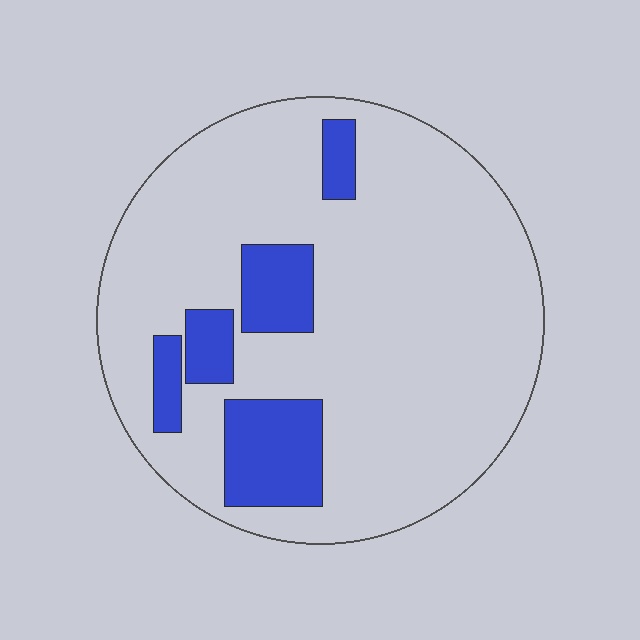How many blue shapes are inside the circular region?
5.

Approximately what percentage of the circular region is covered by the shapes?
Approximately 15%.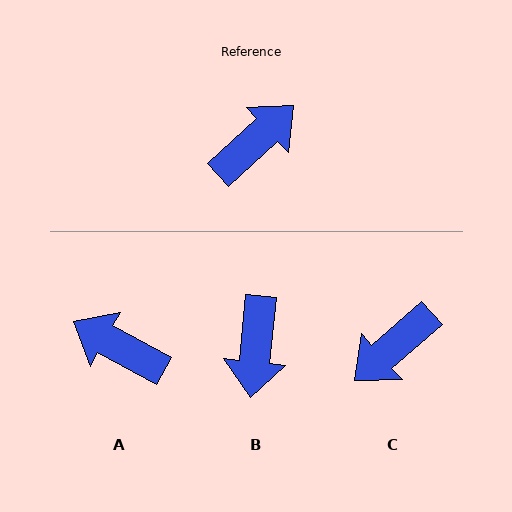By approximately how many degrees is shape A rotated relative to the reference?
Approximately 109 degrees counter-clockwise.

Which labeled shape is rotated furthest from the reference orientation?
C, about 179 degrees away.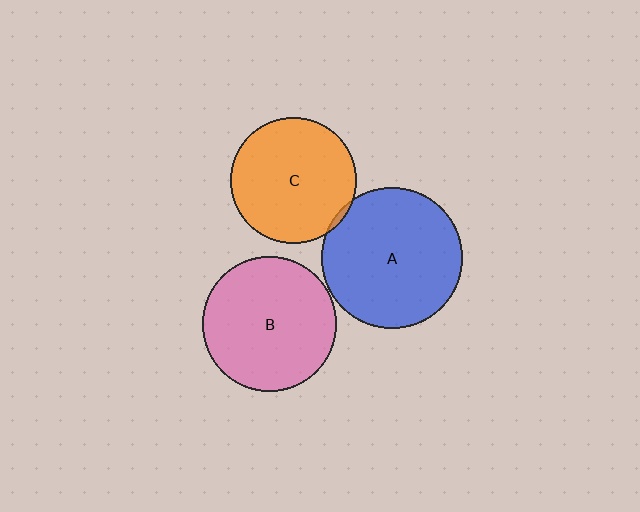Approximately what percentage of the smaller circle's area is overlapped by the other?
Approximately 5%.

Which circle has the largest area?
Circle A (blue).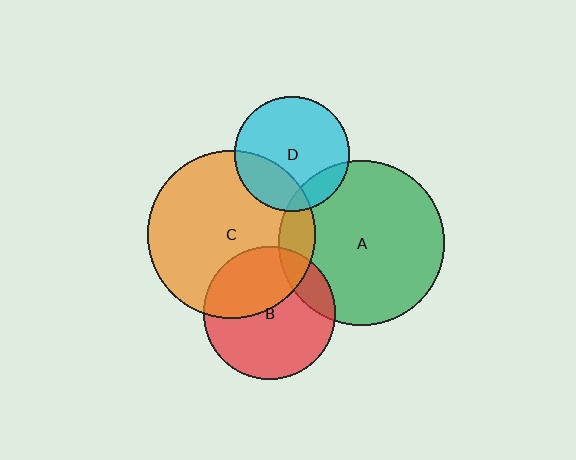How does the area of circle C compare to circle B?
Approximately 1.6 times.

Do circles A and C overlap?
Yes.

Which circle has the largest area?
Circle C (orange).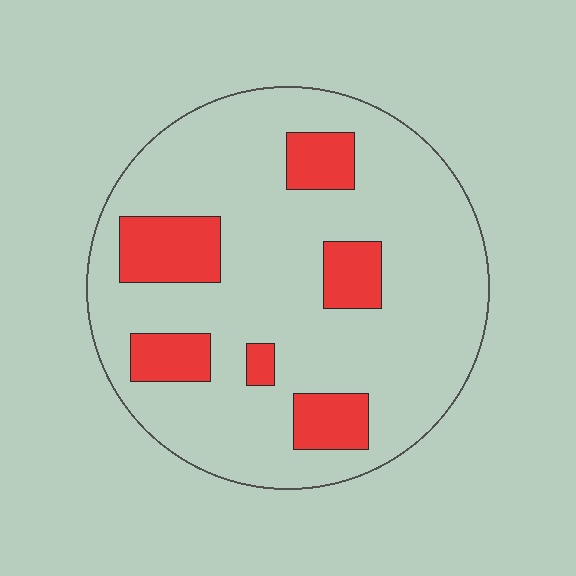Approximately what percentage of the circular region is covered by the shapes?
Approximately 20%.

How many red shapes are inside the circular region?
6.